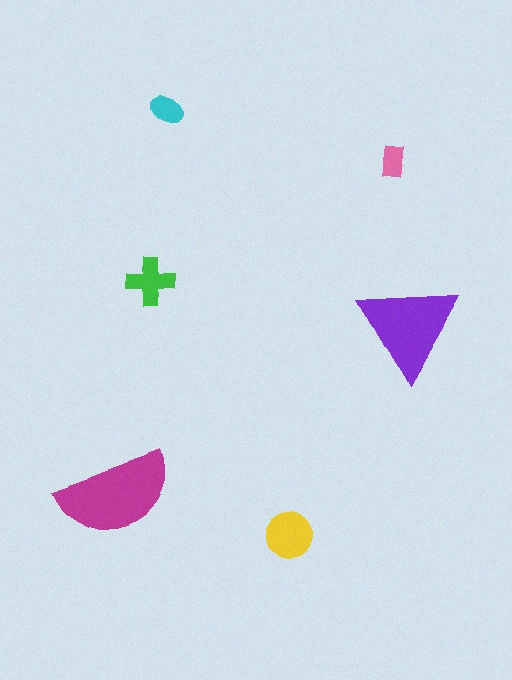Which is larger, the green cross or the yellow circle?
The yellow circle.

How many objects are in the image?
There are 6 objects in the image.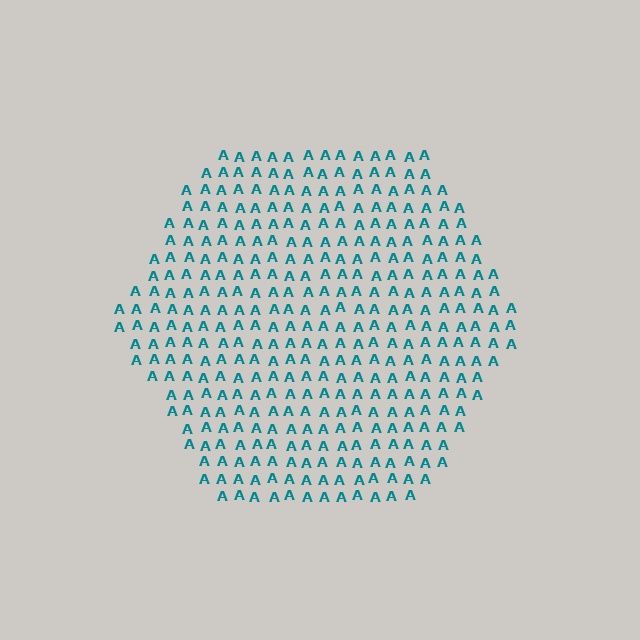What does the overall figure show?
The overall figure shows a hexagon.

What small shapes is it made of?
It is made of small letter A's.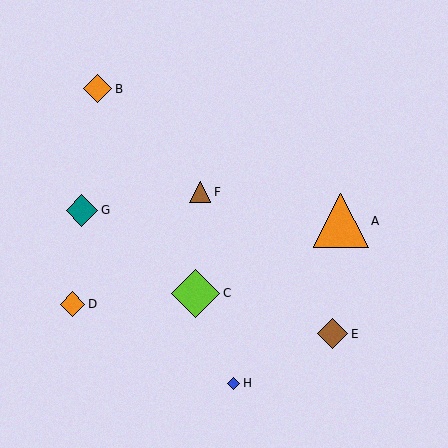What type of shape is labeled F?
Shape F is a brown triangle.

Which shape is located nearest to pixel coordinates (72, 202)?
The teal diamond (labeled G) at (82, 210) is nearest to that location.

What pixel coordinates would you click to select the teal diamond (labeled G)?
Click at (82, 210) to select the teal diamond G.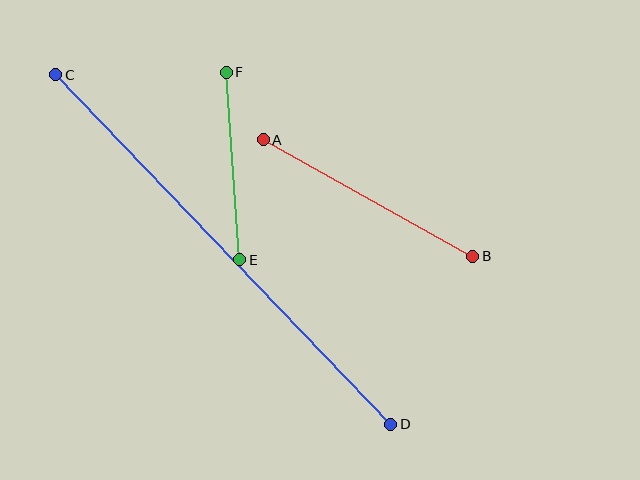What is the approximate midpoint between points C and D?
The midpoint is at approximately (223, 250) pixels.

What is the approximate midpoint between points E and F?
The midpoint is at approximately (233, 166) pixels.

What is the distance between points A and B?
The distance is approximately 240 pixels.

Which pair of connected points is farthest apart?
Points C and D are farthest apart.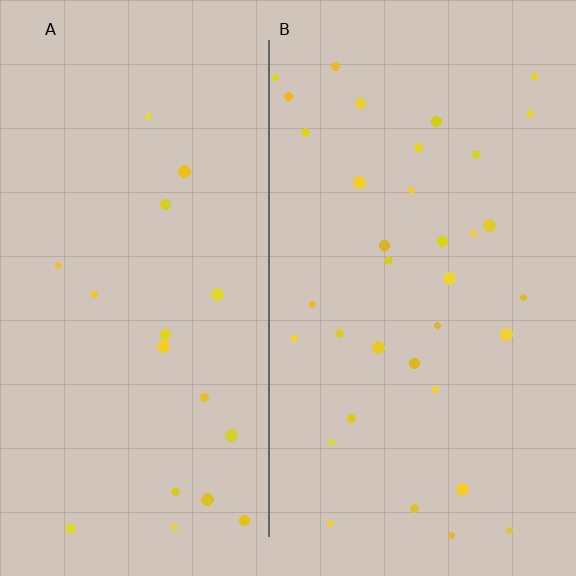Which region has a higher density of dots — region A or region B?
B (the right).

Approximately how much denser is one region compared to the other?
Approximately 1.9× — region B over region A.